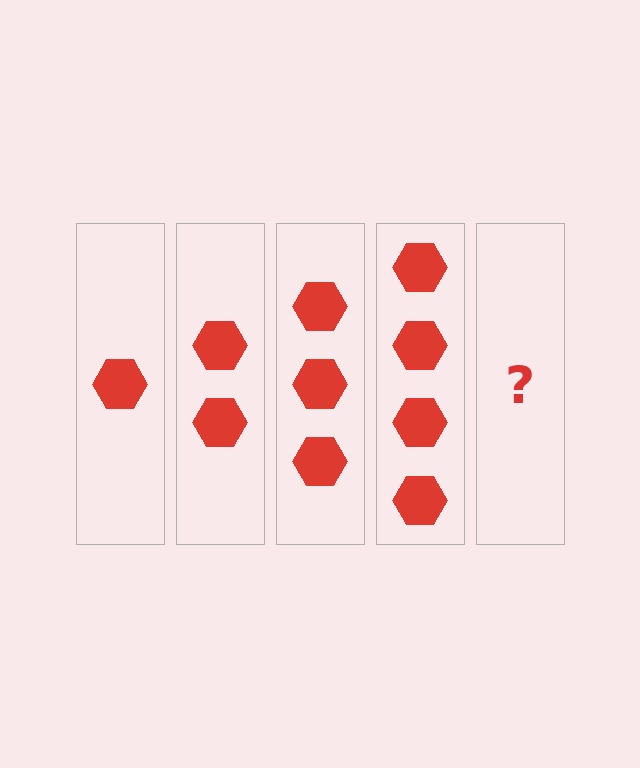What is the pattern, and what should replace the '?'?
The pattern is that each step adds one more hexagon. The '?' should be 5 hexagons.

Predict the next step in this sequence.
The next step is 5 hexagons.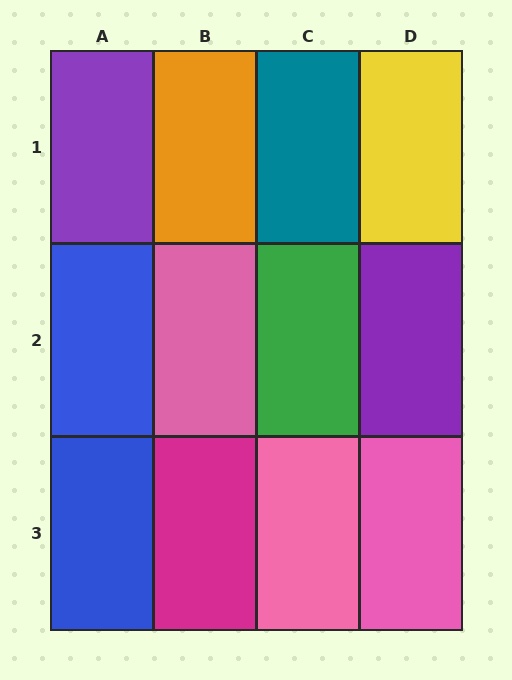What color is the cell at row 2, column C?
Green.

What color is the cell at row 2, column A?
Blue.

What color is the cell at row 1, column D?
Yellow.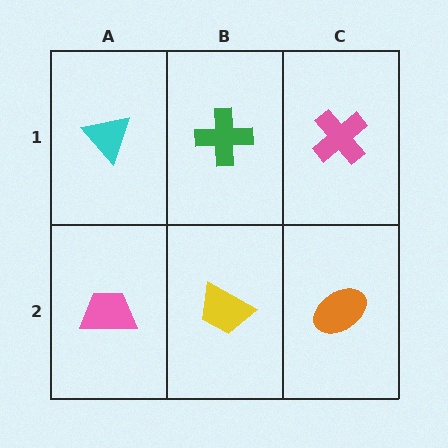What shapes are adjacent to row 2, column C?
A pink cross (row 1, column C), a yellow trapezoid (row 2, column B).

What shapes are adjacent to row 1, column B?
A yellow trapezoid (row 2, column B), a cyan triangle (row 1, column A), a pink cross (row 1, column C).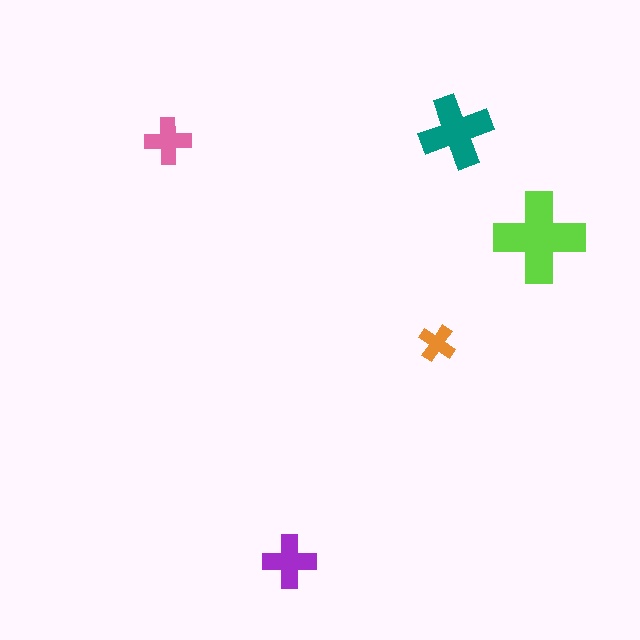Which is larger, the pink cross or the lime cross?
The lime one.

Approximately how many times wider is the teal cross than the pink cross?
About 1.5 times wider.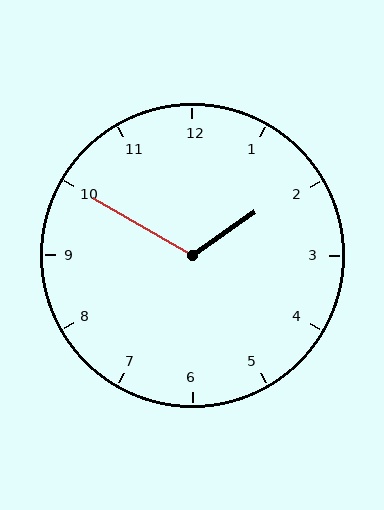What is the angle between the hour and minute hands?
Approximately 115 degrees.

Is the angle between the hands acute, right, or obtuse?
It is obtuse.